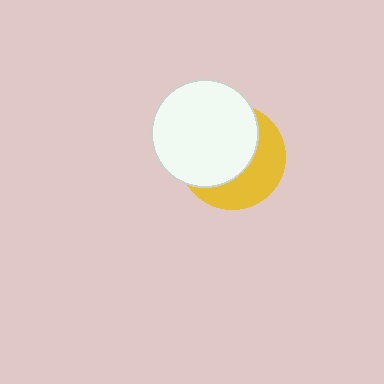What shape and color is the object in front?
The object in front is a white circle.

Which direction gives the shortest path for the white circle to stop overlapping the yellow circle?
Moving toward the upper-left gives the shortest separation.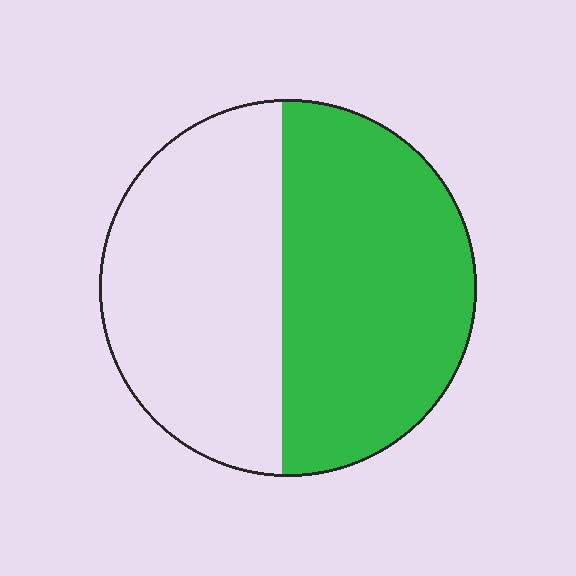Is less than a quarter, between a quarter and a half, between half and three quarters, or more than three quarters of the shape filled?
Between half and three quarters.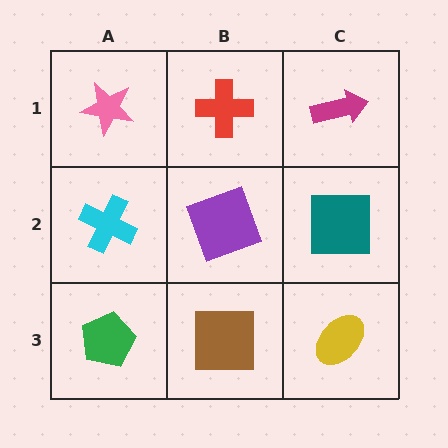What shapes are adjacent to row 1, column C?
A teal square (row 2, column C), a red cross (row 1, column B).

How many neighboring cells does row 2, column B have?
4.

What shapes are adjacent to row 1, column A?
A cyan cross (row 2, column A), a red cross (row 1, column B).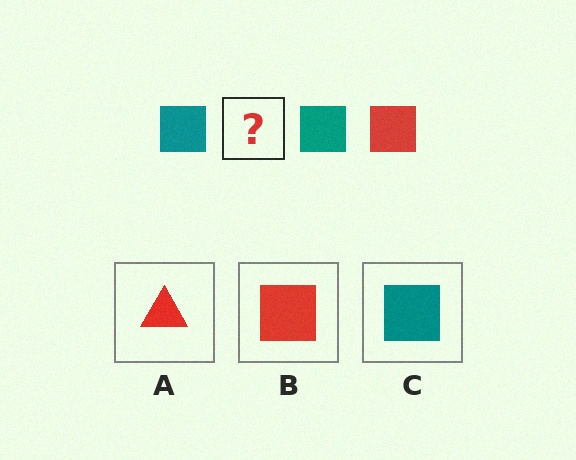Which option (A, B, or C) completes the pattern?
B.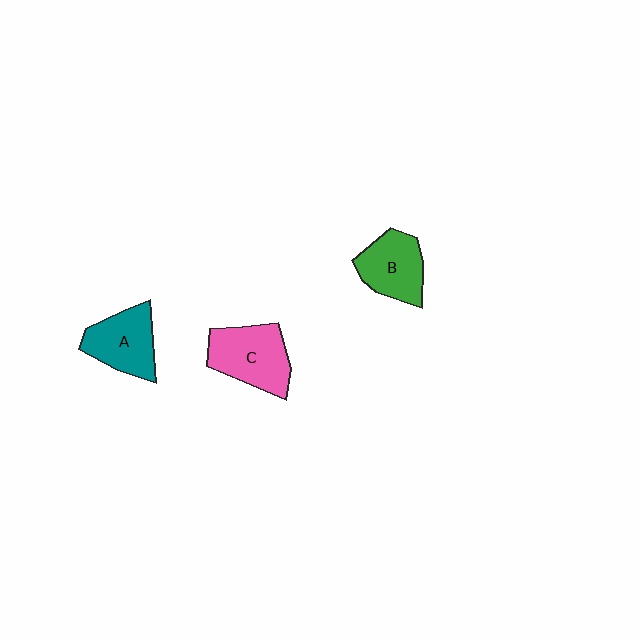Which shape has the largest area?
Shape C (pink).